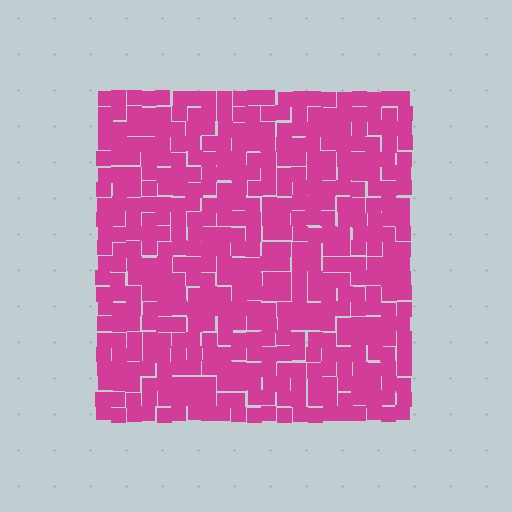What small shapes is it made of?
It is made of small squares.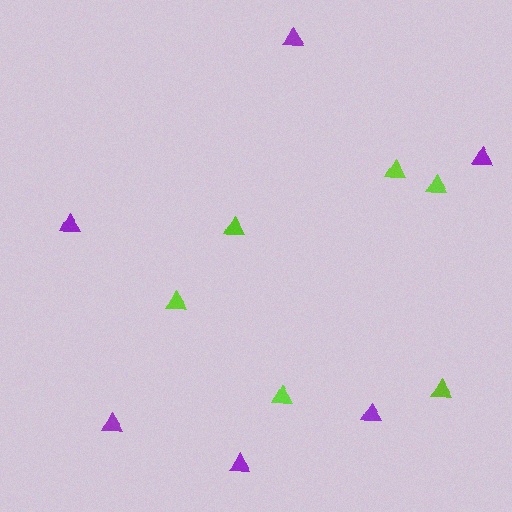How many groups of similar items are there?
There are 2 groups: one group of purple triangles (6) and one group of lime triangles (6).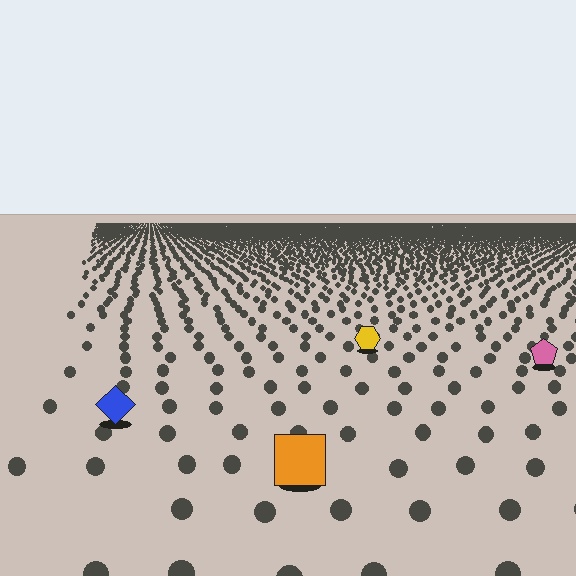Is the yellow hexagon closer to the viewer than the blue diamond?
No. The blue diamond is closer — you can tell from the texture gradient: the ground texture is coarser near it.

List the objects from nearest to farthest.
From nearest to farthest: the orange square, the blue diamond, the pink pentagon, the yellow hexagon.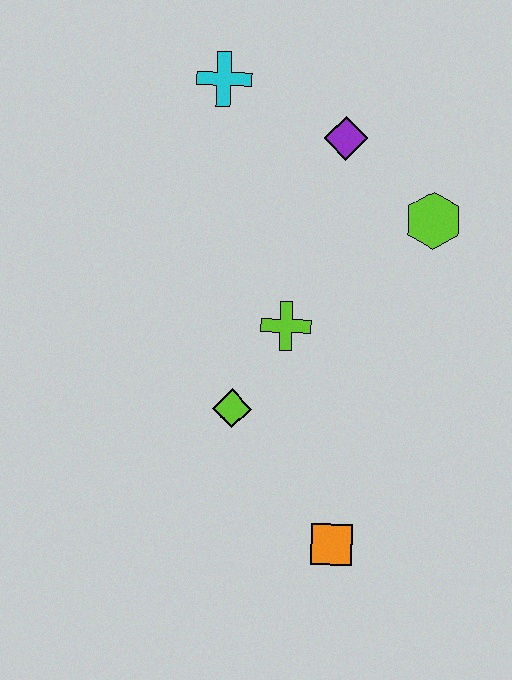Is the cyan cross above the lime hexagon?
Yes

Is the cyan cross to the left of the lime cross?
Yes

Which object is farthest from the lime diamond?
The cyan cross is farthest from the lime diamond.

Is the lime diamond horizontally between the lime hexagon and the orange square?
No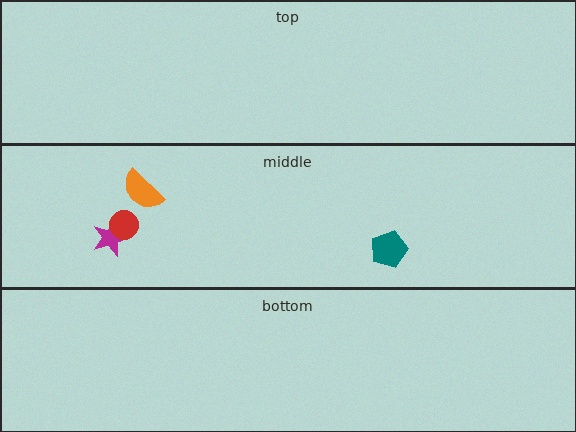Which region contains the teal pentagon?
The middle region.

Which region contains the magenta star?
The middle region.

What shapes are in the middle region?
The magenta star, the teal pentagon, the orange semicircle, the red circle.